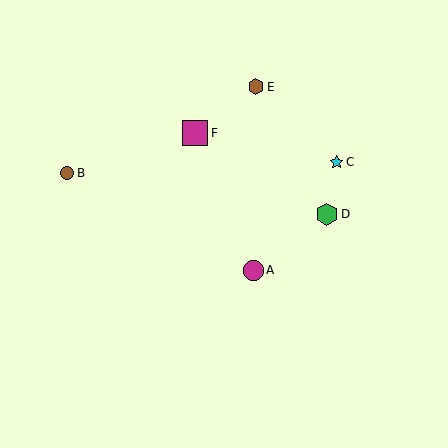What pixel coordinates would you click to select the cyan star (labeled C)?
Click at (337, 162) to select the cyan star C.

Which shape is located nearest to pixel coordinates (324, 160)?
The cyan star (labeled C) at (337, 162) is nearest to that location.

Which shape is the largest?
The magenta square (labeled F) is the largest.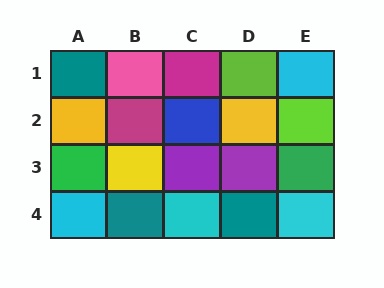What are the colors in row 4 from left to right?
Cyan, teal, cyan, teal, cyan.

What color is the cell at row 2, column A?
Yellow.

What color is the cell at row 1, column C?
Magenta.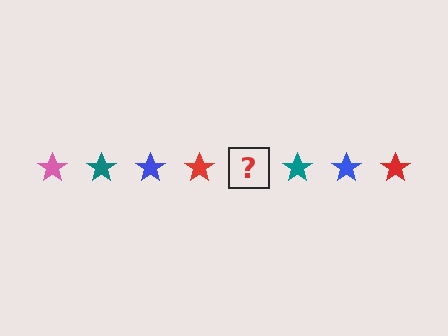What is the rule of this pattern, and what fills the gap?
The rule is that the pattern cycles through pink, teal, blue, red stars. The gap should be filled with a pink star.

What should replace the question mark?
The question mark should be replaced with a pink star.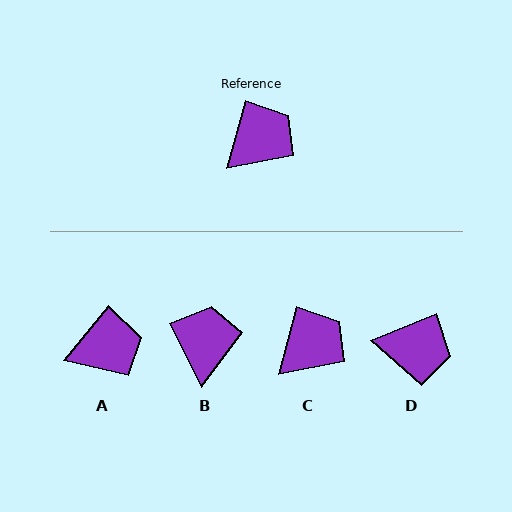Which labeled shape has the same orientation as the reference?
C.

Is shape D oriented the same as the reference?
No, it is off by about 52 degrees.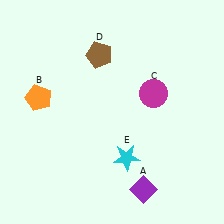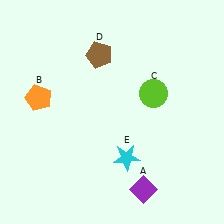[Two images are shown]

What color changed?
The circle (C) changed from magenta in Image 1 to lime in Image 2.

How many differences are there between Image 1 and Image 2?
There is 1 difference between the two images.